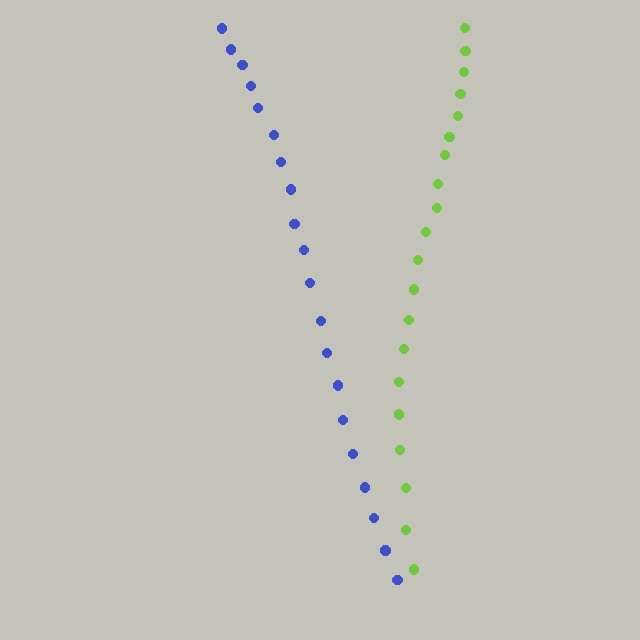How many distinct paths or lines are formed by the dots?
There are 2 distinct paths.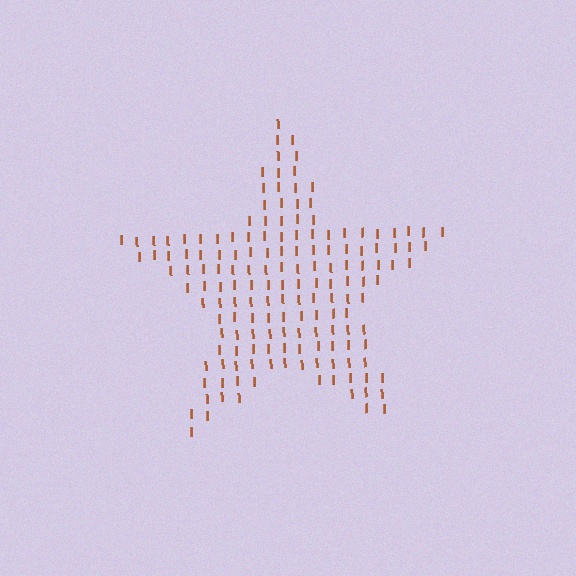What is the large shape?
The large shape is a star.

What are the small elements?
The small elements are letter I's.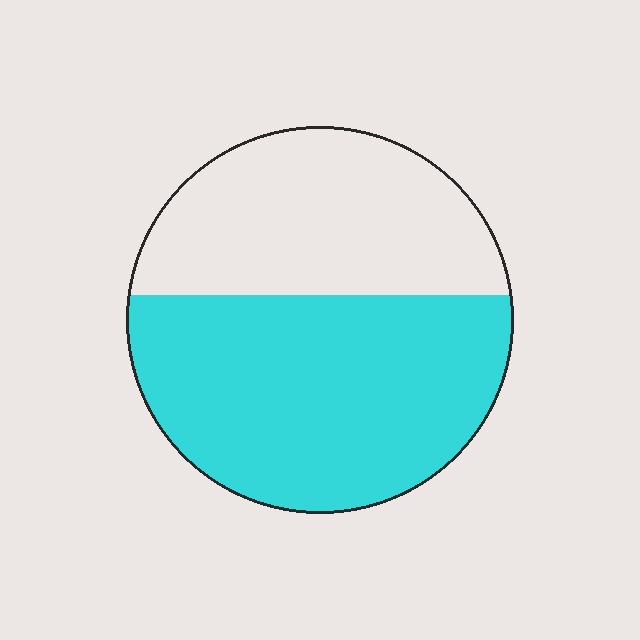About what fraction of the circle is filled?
About three fifths (3/5).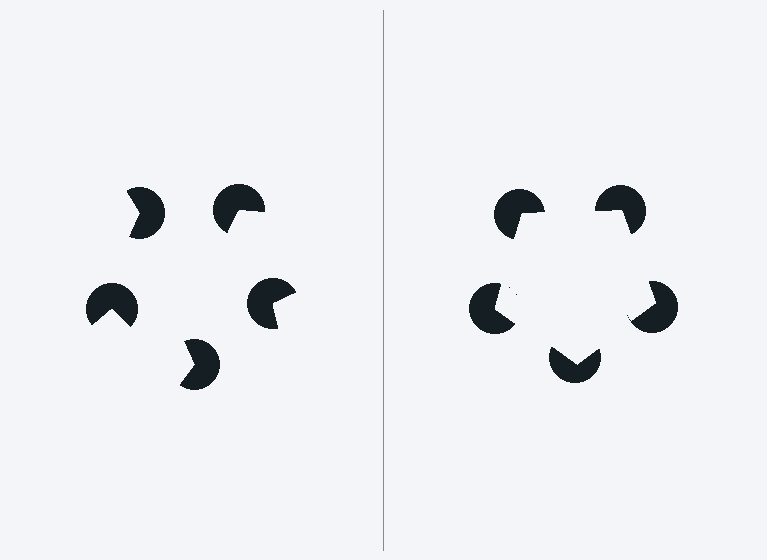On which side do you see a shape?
An illusory pentagon appears on the right side. On the left side the wedge cuts are rotated, so no coherent shape forms.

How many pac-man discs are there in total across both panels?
10 — 5 on each side.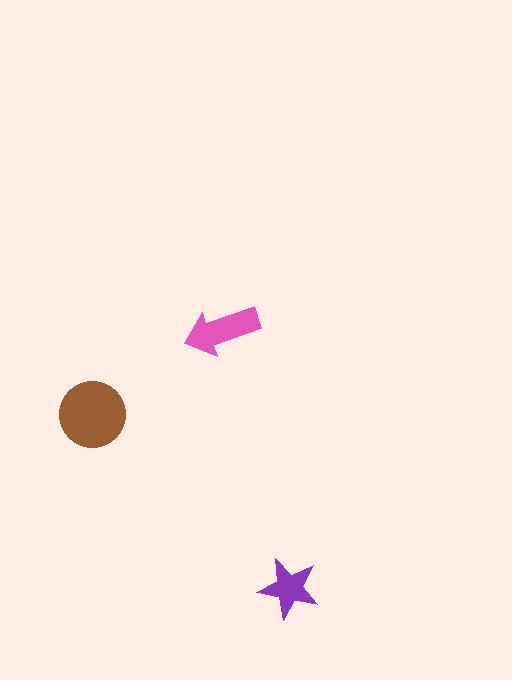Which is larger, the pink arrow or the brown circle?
The brown circle.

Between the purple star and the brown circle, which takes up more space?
The brown circle.